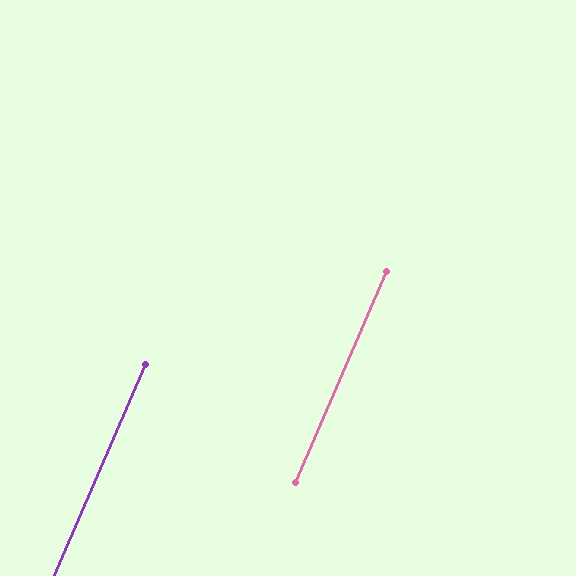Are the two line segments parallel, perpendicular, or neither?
Parallel — their directions differ by only 0.2°.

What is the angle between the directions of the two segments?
Approximately 0 degrees.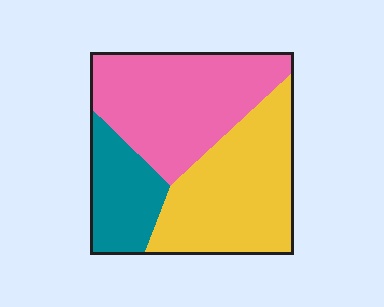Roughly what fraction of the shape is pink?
Pink takes up between a third and a half of the shape.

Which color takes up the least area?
Teal, at roughly 20%.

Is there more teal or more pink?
Pink.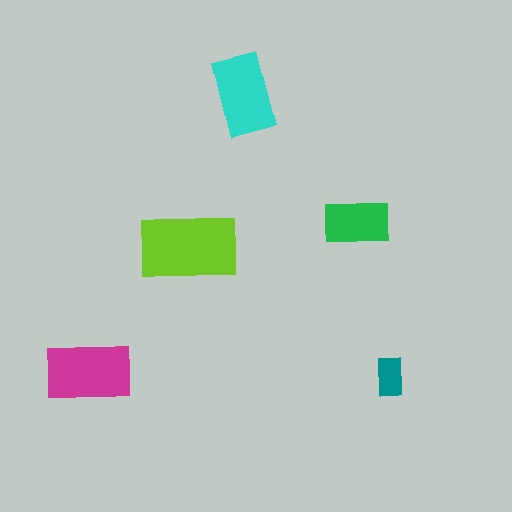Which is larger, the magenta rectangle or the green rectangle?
The magenta one.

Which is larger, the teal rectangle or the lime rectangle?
The lime one.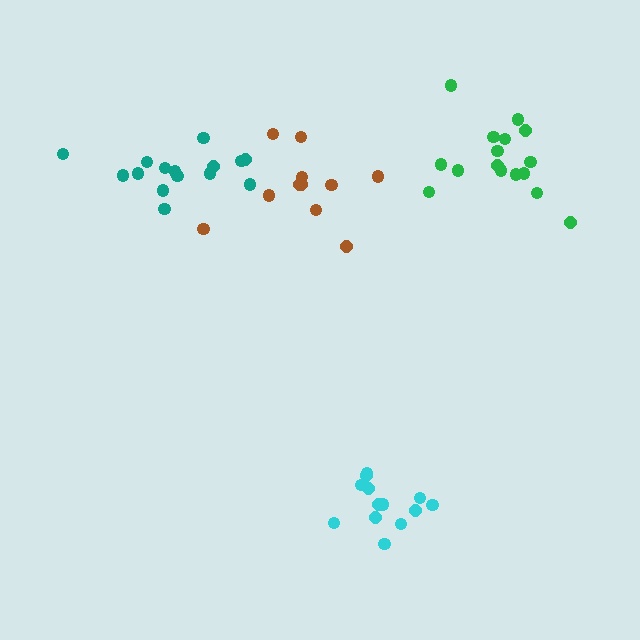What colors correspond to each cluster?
The clusters are colored: green, teal, brown, cyan.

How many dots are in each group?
Group 1: 16 dots, Group 2: 15 dots, Group 3: 11 dots, Group 4: 13 dots (55 total).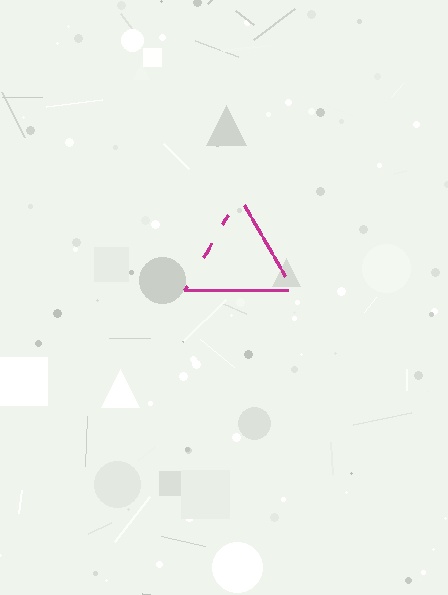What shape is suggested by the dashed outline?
The dashed outline suggests a triangle.